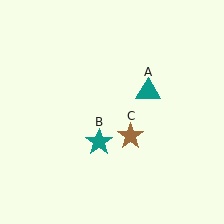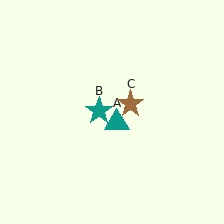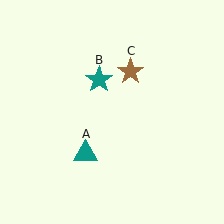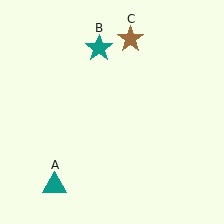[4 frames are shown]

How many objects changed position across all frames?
3 objects changed position: teal triangle (object A), teal star (object B), brown star (object C).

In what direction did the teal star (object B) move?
The teal star (object B) moved up.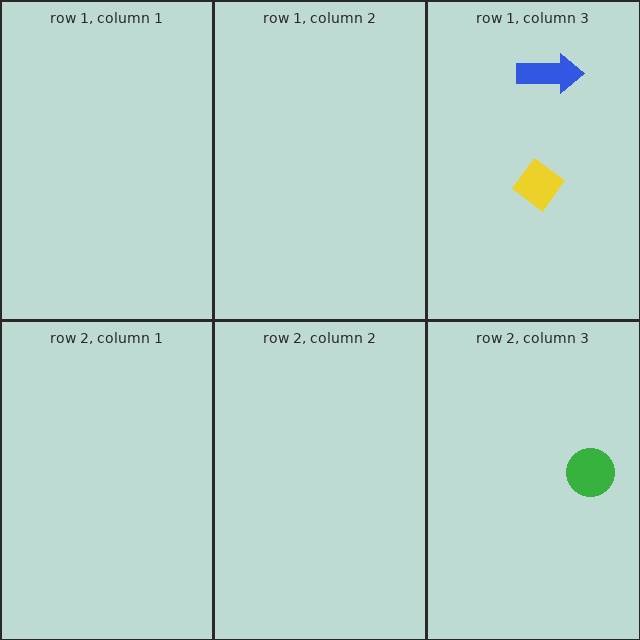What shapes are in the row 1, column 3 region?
The yellow diamond, the blue arrow.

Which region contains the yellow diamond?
The row 1, column 3 region.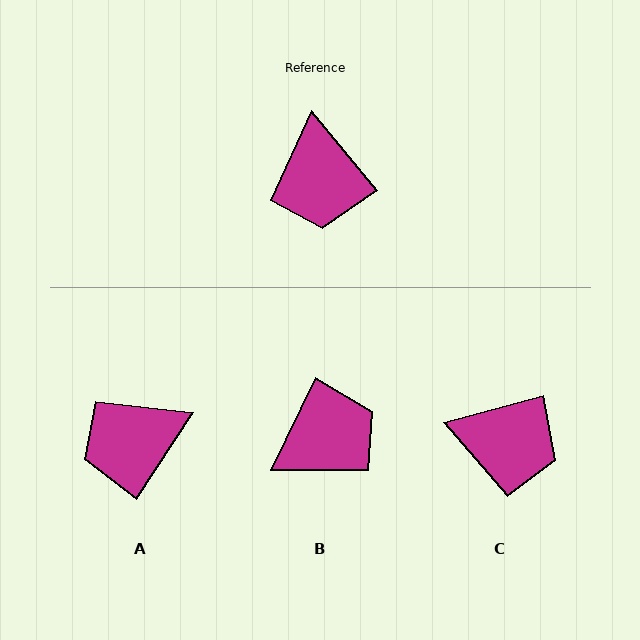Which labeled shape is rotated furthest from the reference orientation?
B, about 114 degrees away.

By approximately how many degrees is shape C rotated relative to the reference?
Approximately 65 degrees counter-clockwise.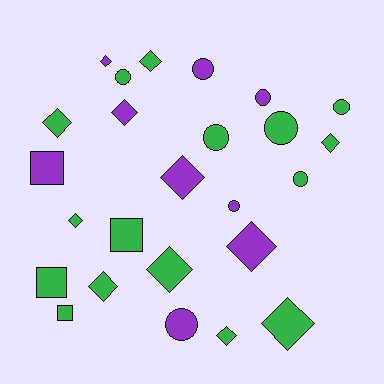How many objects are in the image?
There are 25 objects.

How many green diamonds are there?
There are 8 green diamonds.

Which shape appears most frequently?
Diamond, with 12 objects.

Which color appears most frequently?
Green, with 16 objects.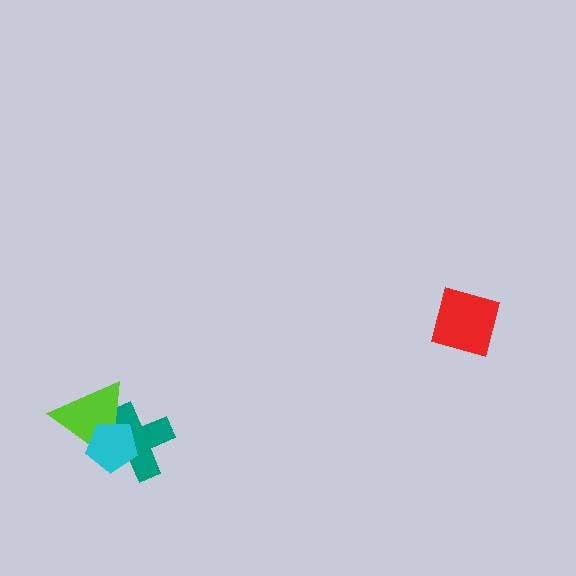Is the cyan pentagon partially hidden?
No, no other shape covers it.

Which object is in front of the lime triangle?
The cyan pentagon is in front of the lime triangle.